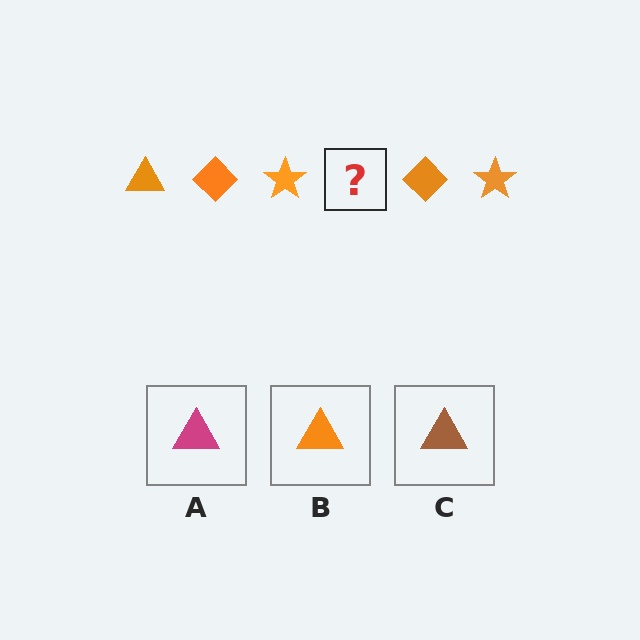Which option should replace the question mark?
Option B.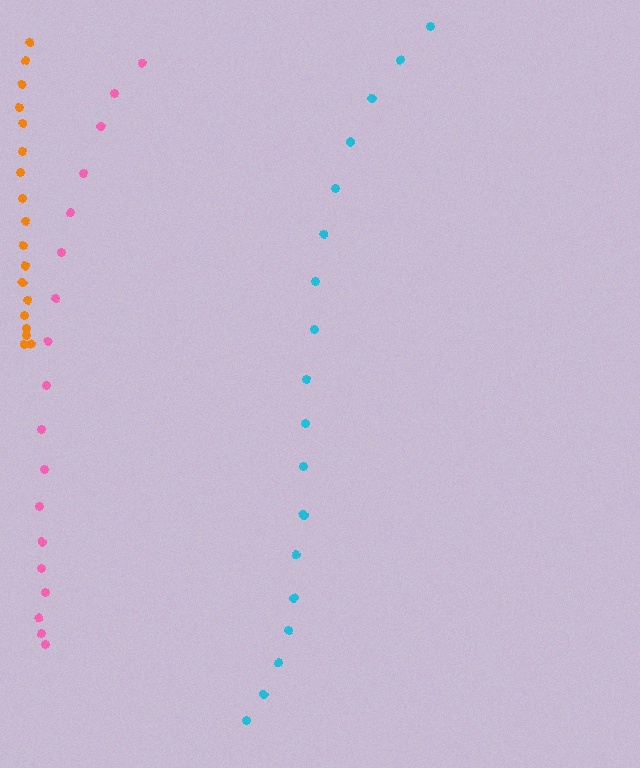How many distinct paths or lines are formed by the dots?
There are 3 distinct paths.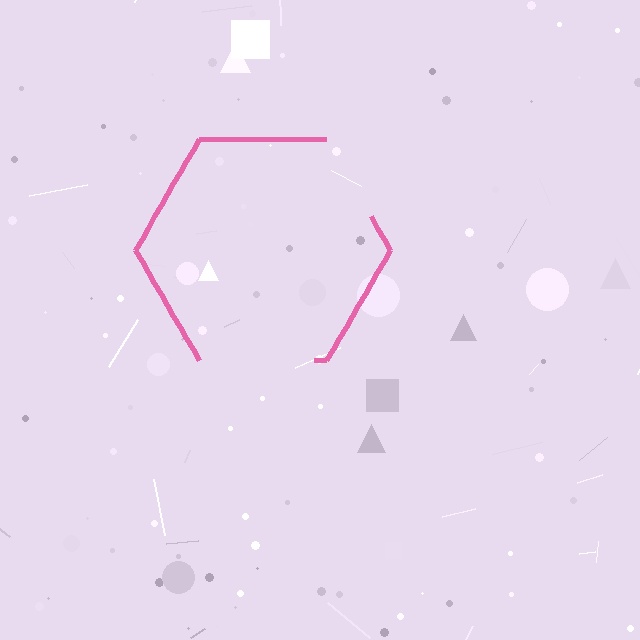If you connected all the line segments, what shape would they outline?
They would outline a hexagon.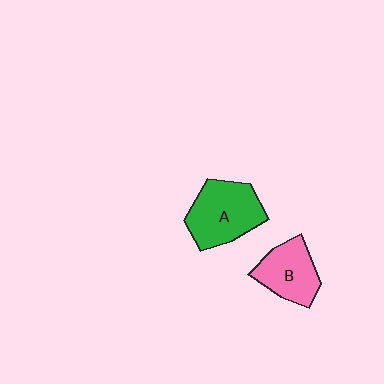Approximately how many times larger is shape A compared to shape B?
Approximately 1.3 times.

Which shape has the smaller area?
Shape B (pink).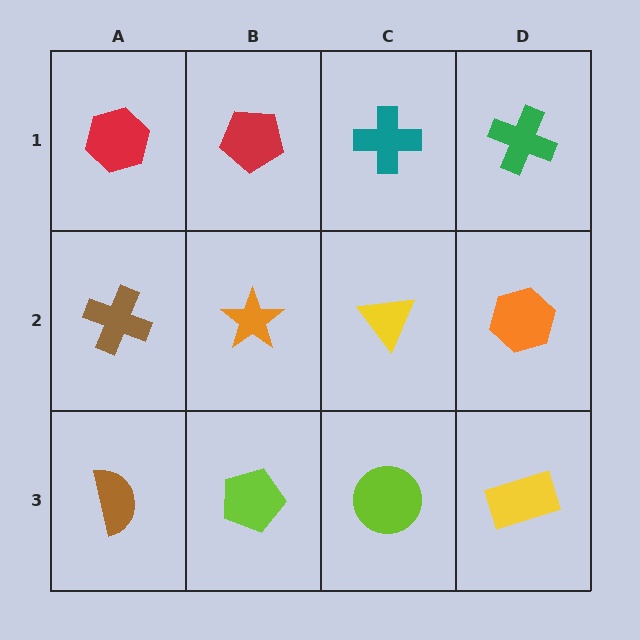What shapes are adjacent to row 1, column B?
An orange star (row 2, column B), a red hexagon (row 1, column A), a teal cross (row 1, column C).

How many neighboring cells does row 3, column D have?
2.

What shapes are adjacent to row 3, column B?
An orange star (row 2, column B), a brown semicircle (row 3, column A), a lime circle (row 3, column C).